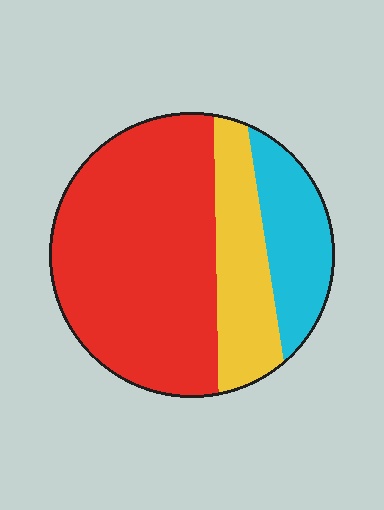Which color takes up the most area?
Red, at roughly 60%.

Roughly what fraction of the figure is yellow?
Yellow covers 21% of the figure.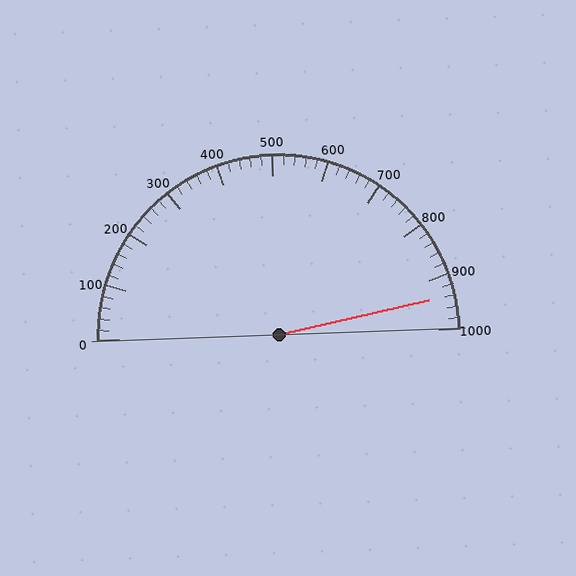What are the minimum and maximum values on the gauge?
The gauge ranges from 0 to 1000.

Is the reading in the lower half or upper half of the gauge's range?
The reading is in the upper half of the range (0 to 1000).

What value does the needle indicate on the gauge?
The needle indicates approximately 940.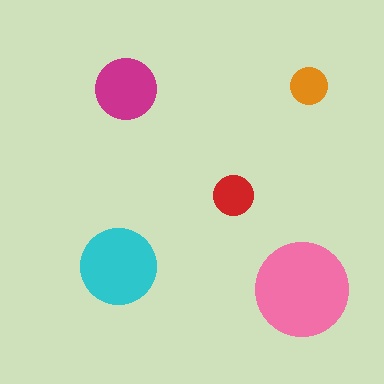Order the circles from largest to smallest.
the pink one, the cyan one, the magenta one, the red one, the orange one.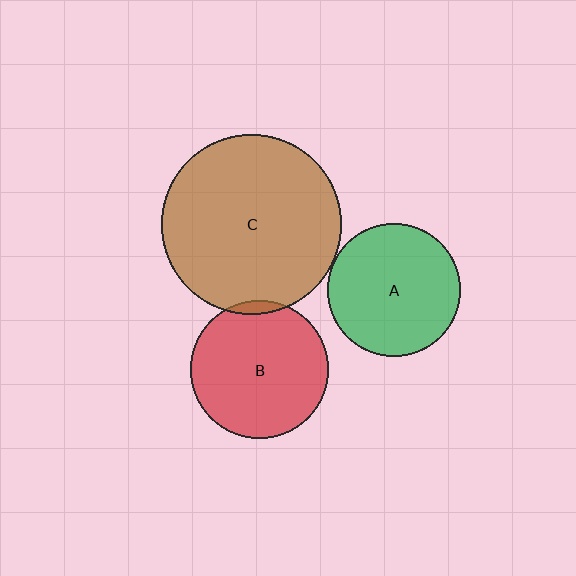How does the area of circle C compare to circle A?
Approximately 1.8 times.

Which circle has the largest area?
Circle C (brown).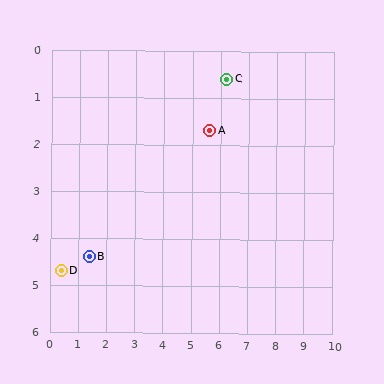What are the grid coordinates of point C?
Point C is at approximately (6.2, 0.6).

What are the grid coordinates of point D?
Point D is at approximately (0.4, 4.7).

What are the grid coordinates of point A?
Point A is at approximately (5.6, 1.7).